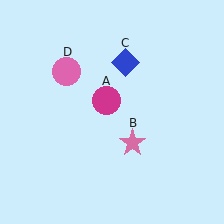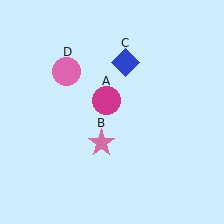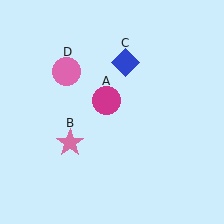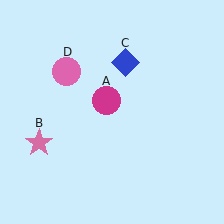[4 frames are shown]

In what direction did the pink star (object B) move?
The pink star (object B) moved left.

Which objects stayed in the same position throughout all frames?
Magenta circle (object A) and blue diamond (object C) and pink circle (object D) remained stationary.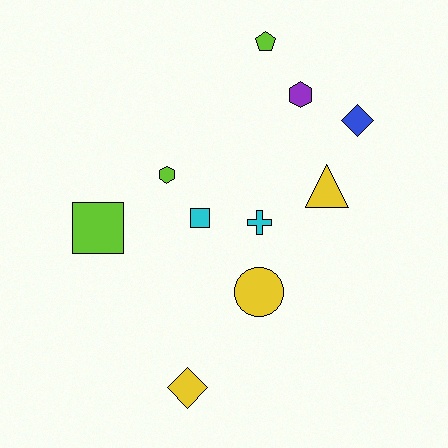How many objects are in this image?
There are 10 objects.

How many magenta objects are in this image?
There are no magenta objects.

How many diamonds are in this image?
There are 2 diamonds.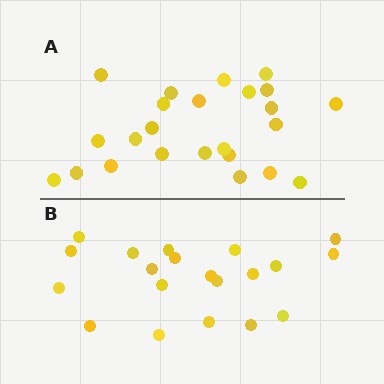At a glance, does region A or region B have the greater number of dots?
Region A (the top region) has more dots.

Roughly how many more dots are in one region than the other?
Region A has about 4 more dots than region B.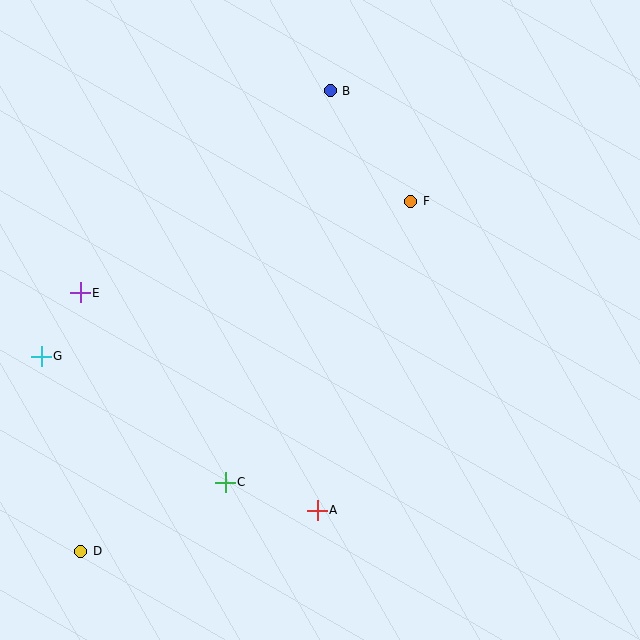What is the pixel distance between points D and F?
The distance between D and F is 481 pixels.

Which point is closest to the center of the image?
Point F at (411, 202) is closest to the center.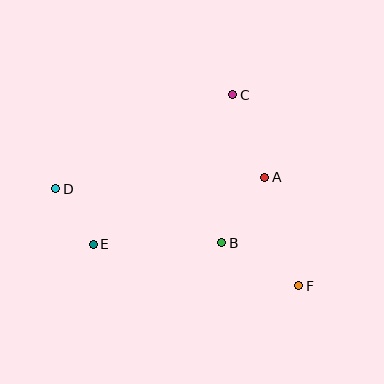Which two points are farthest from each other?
Points D and F are farthest from each other.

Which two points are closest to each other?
Points D and E are closest to each other.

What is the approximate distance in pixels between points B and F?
The distance between B and F is approximately 88 pixels.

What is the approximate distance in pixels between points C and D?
The distance between C and D is approximately 201 pixels.